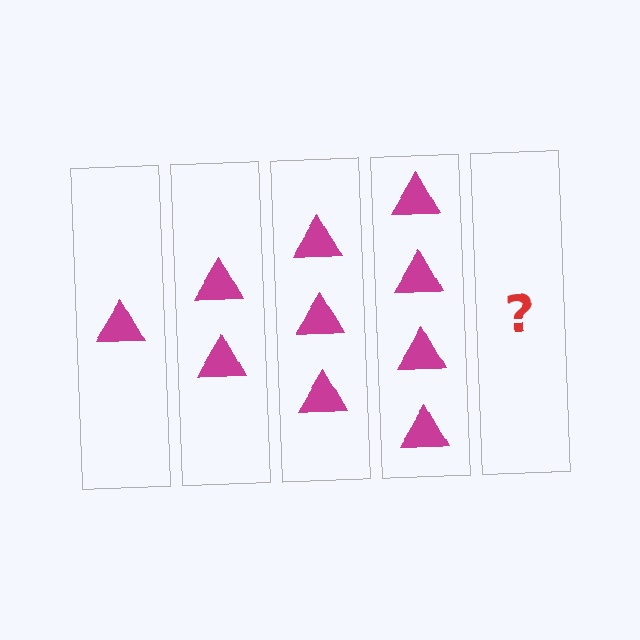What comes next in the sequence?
The next element should be 5 triangles.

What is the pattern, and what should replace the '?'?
The pattern is that each step adds one more triangle. The '?' should be 5 triangles.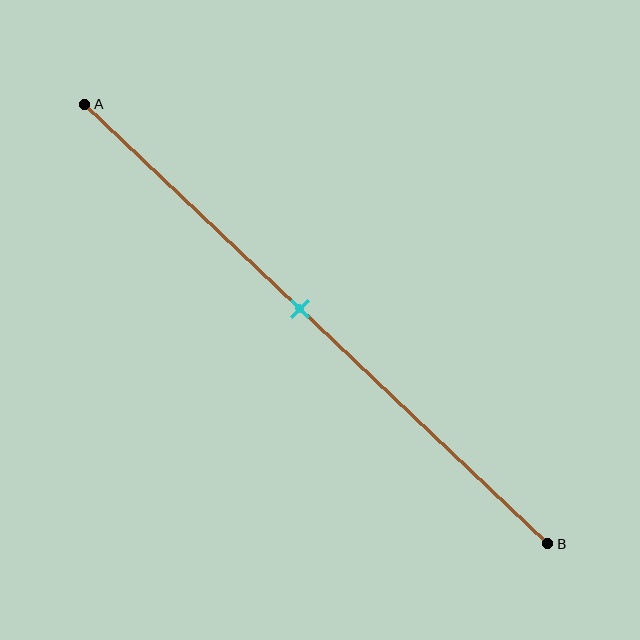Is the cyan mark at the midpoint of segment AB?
No, the mark is at about 45% from A, not at the 50% midpoint.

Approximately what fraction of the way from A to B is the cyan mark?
The cyan mark is approximately 45% of the way from A to B.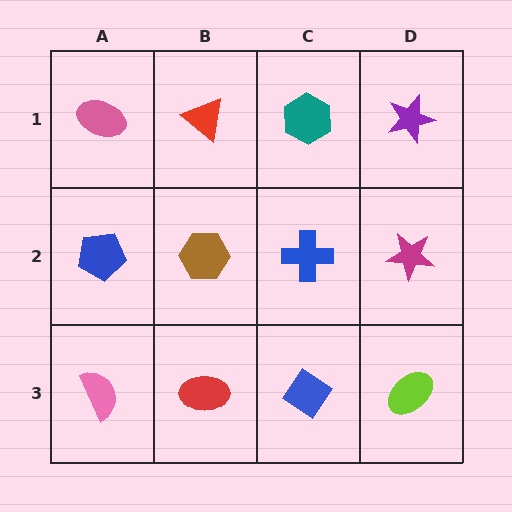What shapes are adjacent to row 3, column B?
A brown hexagon (row 2, column B), a pink semicircle (row 3, column A), a blue diamond (row 3, column C).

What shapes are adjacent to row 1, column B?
A brown hexagon (row 2, column B), a pink ellipse (row 1, column A), a teal hexagon (row 1, column C).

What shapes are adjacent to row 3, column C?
A blue cross (row 2, column C), a red ellipse (row 3, column B), a lime ellipse (row 3, column D).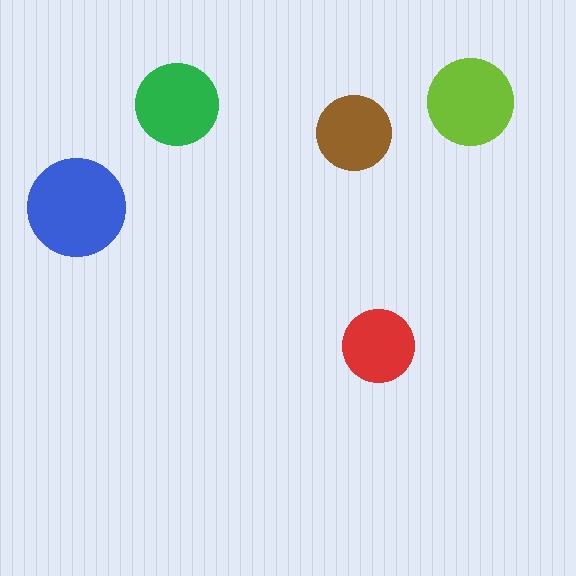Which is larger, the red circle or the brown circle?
The brown one.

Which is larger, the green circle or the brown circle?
The green one.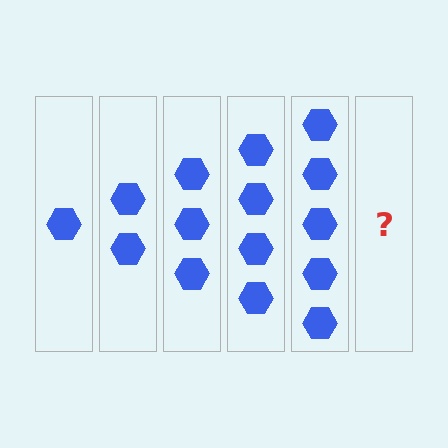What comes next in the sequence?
The next element should be 6 hexagons.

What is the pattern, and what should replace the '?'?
The pattern is that each step adds one more hexagon. The '?' should be 6 hexagons.